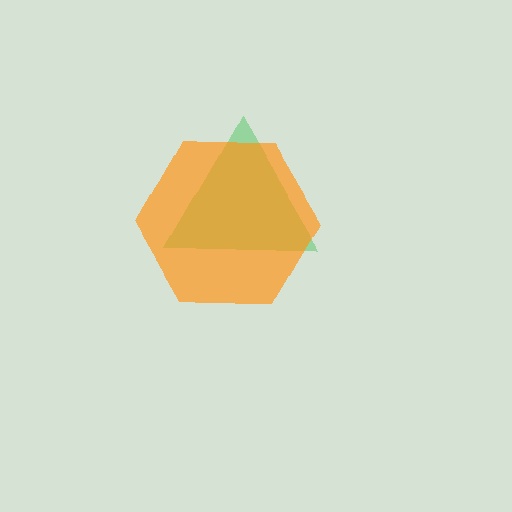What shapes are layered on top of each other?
The layered shapes are: a green triangle, an orange hexagon.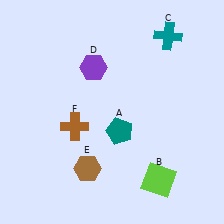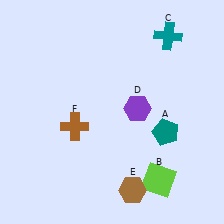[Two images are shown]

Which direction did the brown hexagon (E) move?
The brown hexagon (E) moved right.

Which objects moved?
The objects that moved are: the teal pentagon (A), the purple hexagon (D), the brown hexagon (E).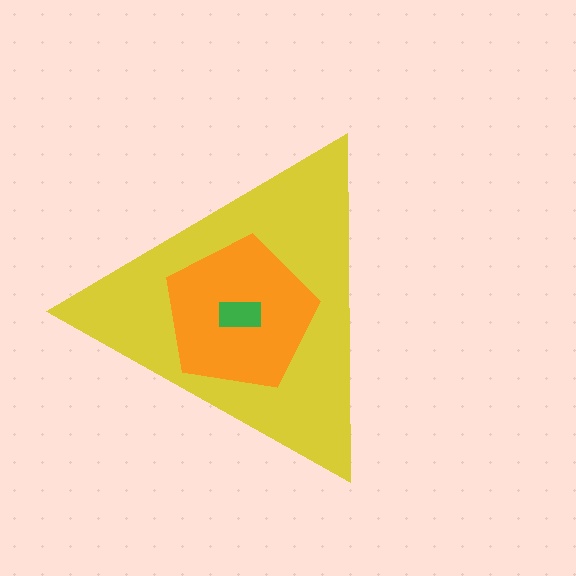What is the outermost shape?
The yellow triangle.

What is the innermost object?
The green rectangle.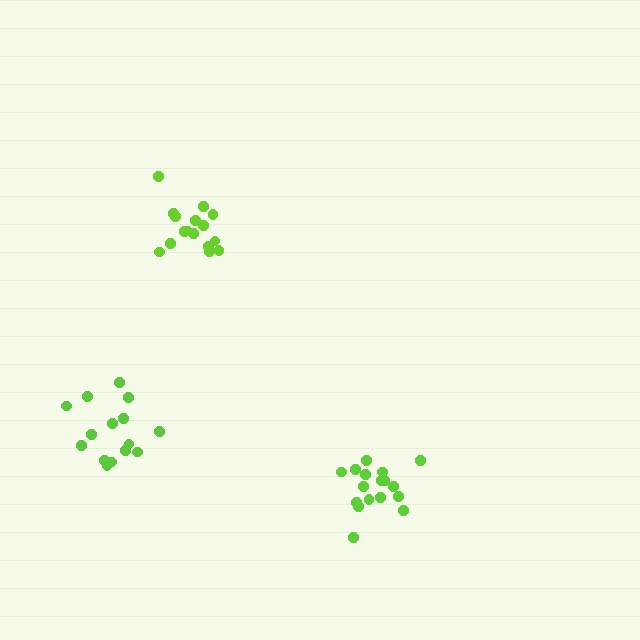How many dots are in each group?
Group 1: 17 dots, Group 2: 15 dots, Group 3: 16 dots (48 total).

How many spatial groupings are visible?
There are 3 spatial groupings.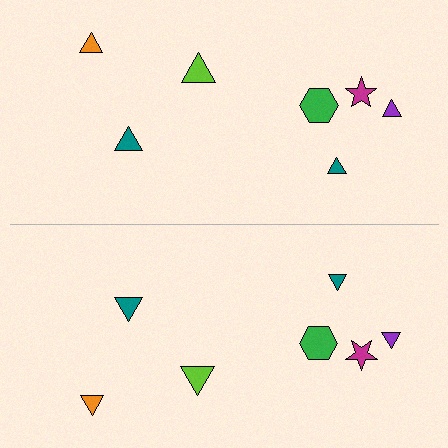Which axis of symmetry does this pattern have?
The pattern has a horizontal axis of symmetry running through the center of the image.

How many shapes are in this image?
There are 14 shapes in this image.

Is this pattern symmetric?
Yes, this pattern has bilateral (reflection) symmetry.